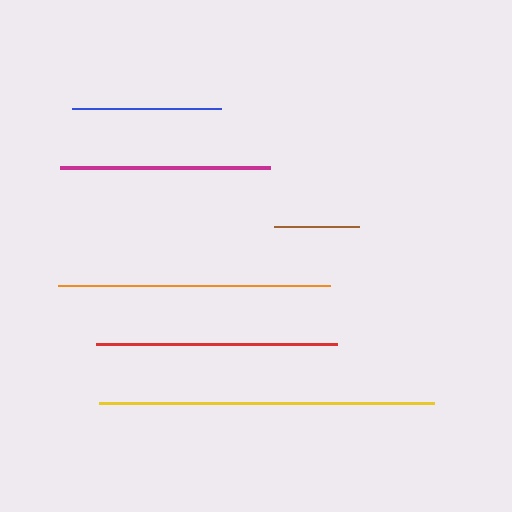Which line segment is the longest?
The yellow line is the longest at approximately 335 pixels.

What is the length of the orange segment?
The orange segment is approximately 272 pixels long.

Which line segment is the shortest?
The brown line is the shortest at approximately 85 pixels.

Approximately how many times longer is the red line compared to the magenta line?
The red line is approximately 1.1 times the length of the magenta line.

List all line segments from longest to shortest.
From longest to shortest: yellow, orange, red, magenta, blue, brown.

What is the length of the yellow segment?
The yellow segment is approximately 335 pixels long.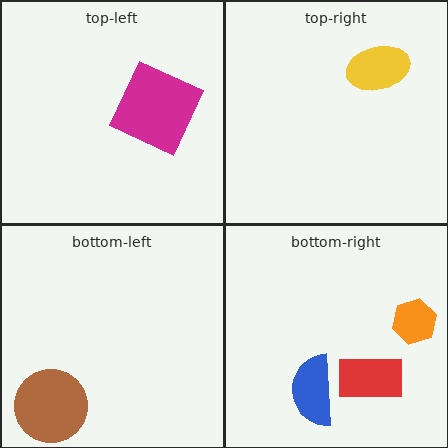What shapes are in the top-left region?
The magenta square.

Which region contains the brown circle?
The bottom-left region.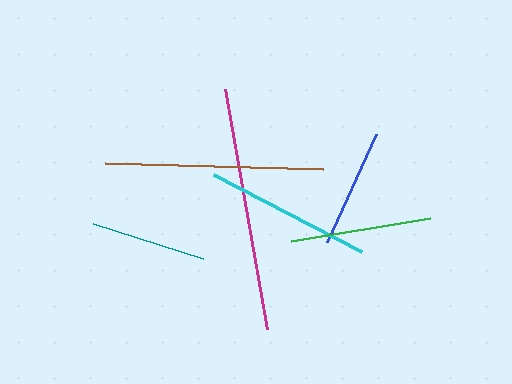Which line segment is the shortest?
The teal line is the shortest at approximately 115 pixels.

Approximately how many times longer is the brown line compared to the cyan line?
The brown line is approximately 1.3 times the length of the cyan line.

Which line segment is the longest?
The magenta line is the longest at approximately 243 pixels.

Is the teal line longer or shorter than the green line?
The green line is longer than the teal line.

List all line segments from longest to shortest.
From longest to shortest: magenta, brown, cyan, green, blue, teal.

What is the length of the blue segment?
The blue segment is approximately 119 pixels long.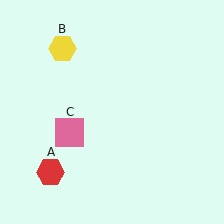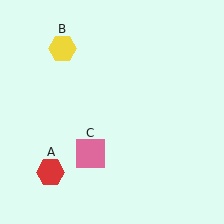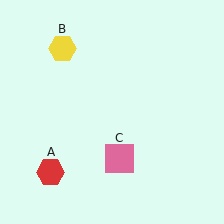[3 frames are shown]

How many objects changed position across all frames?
1 object changed position: pink square (object C).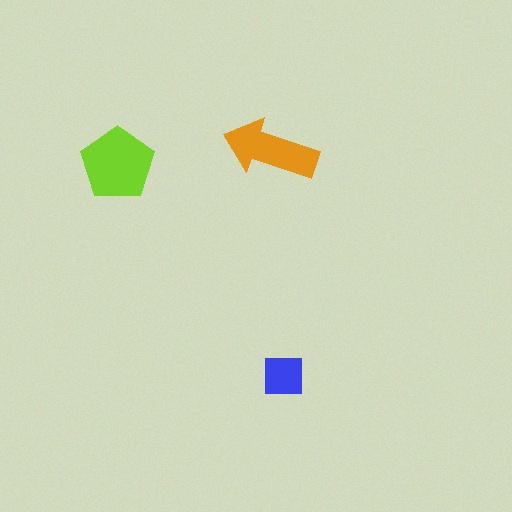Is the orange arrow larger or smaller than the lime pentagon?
Smaller.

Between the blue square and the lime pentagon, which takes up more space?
The lime pentagon.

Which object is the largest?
The lime pentagon.